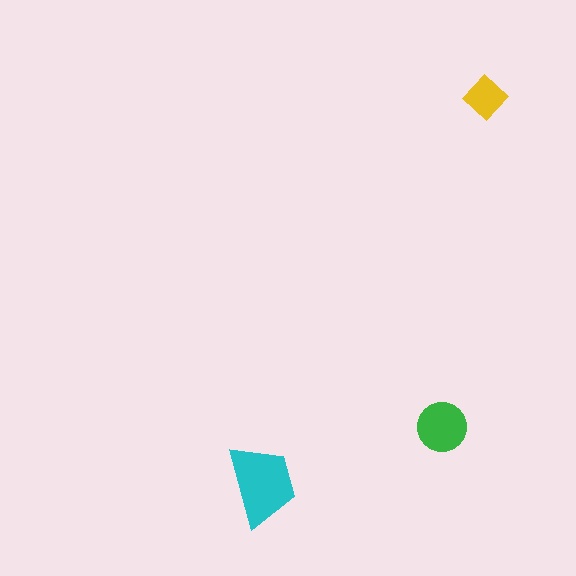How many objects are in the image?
There are 3 objects in the image.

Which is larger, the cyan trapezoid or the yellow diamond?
The cyan trapezoid.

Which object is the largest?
The cyan trapezoid.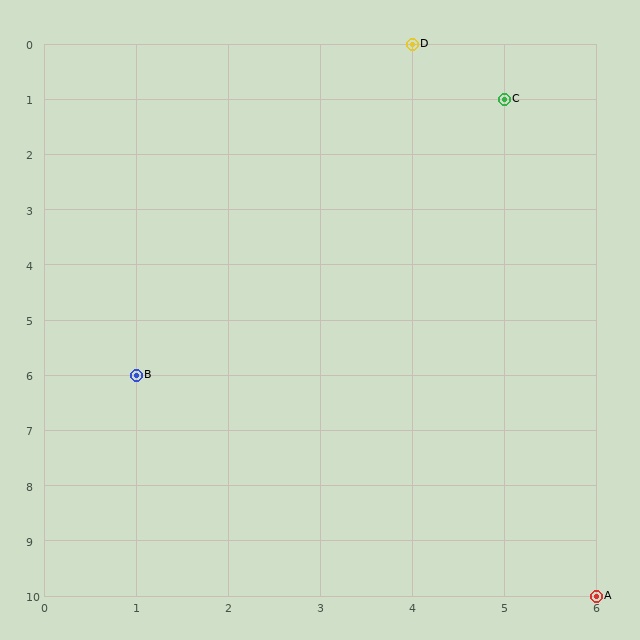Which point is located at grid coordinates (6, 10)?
Point A is at (6, 10).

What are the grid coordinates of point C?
Point C is at grid coordinates (5, 1).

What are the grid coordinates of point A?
Point A is at grid coordinates (6, 10).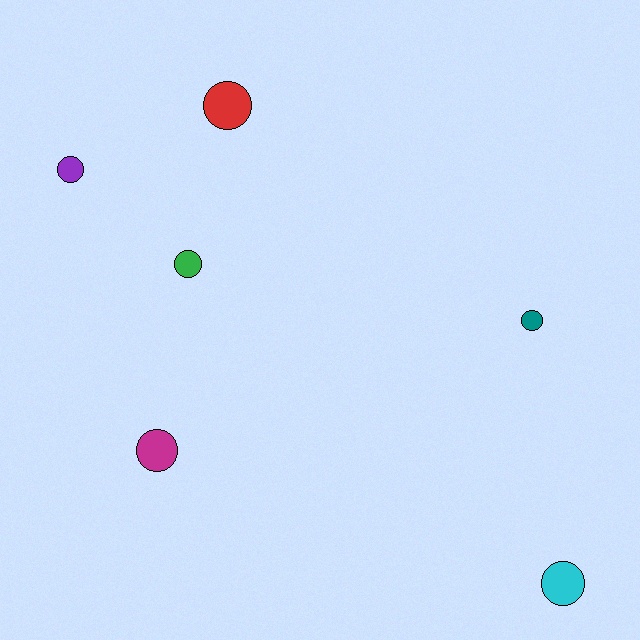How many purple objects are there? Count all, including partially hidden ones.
There is 1 purple object.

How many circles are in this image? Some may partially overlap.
There are 6 circles.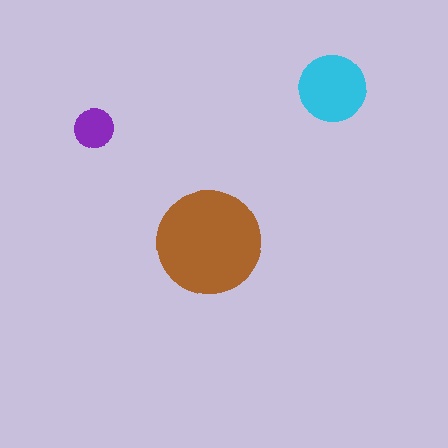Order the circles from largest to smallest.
the brown one, the cyan one, the purple one.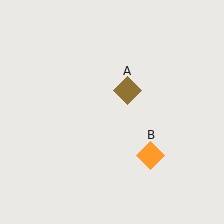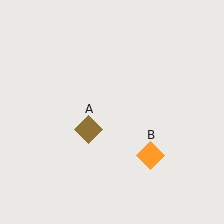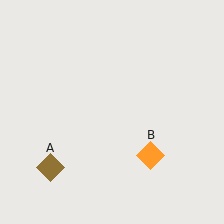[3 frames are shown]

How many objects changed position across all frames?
1 object changed position: brown diamond (object A).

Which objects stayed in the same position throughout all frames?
Orange diamond (object B) remained stationary.